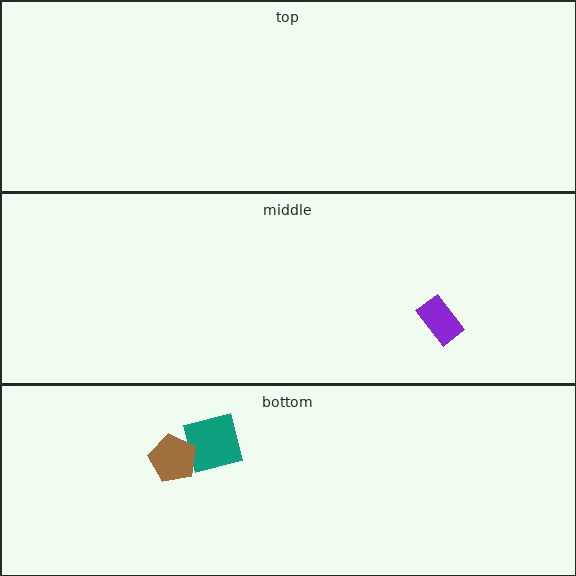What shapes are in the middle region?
The purple rectangle.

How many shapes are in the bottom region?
2.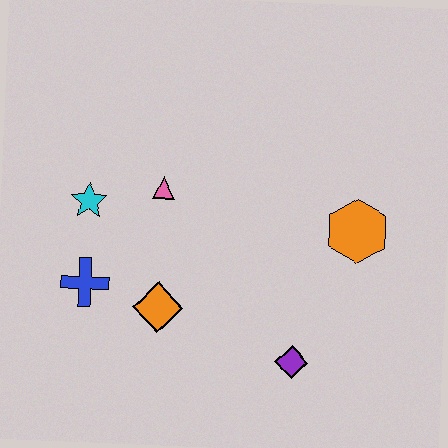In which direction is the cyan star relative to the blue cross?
The cyan star is above the blue cross.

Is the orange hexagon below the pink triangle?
Yes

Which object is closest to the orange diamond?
The blue cross is closest to the orange diamond.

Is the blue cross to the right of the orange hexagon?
No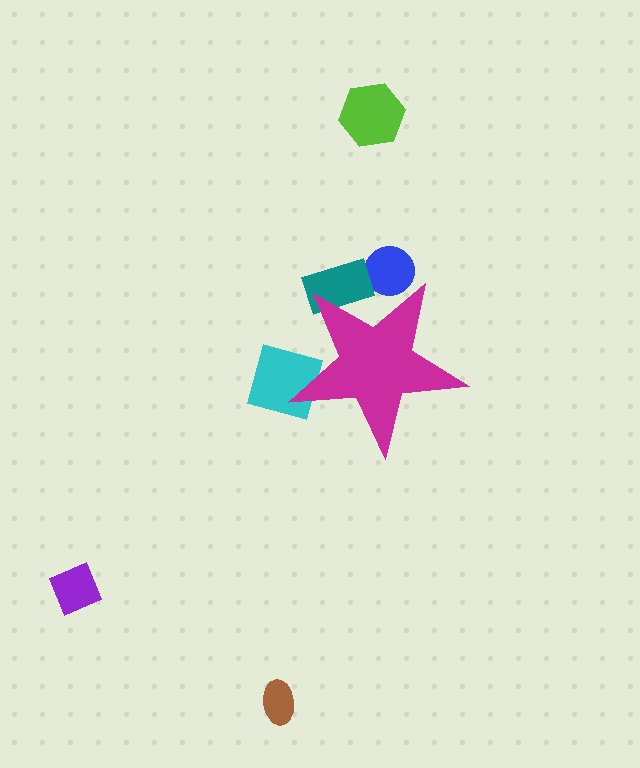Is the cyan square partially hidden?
Yes, the cyan square is partially hidden behind the magenta star.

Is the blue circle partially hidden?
Yes, the blue circle is partially hidden behind the magenta star.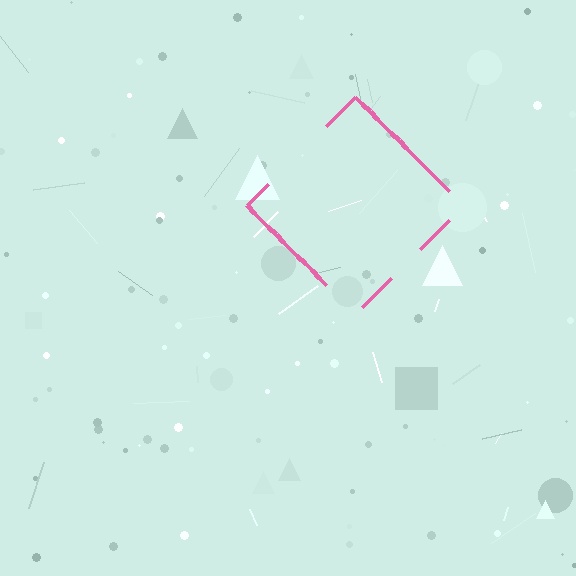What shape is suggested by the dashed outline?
The dashed outline suggests a diamond.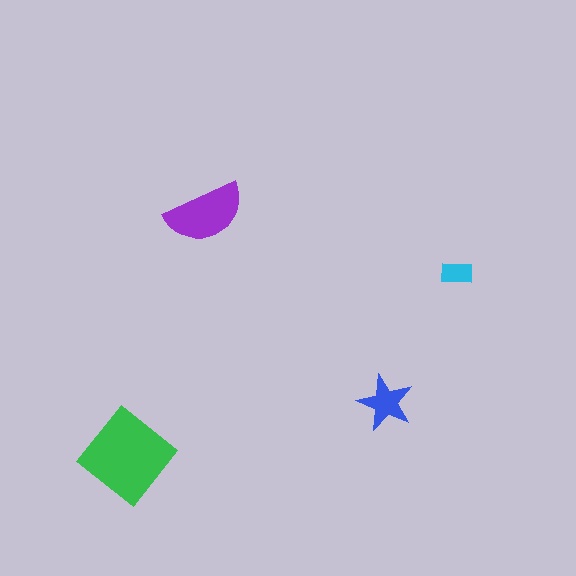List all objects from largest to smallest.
The green diamond, the purple semicircle, the blue star, the cyan rectangle.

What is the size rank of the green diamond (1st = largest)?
1st.